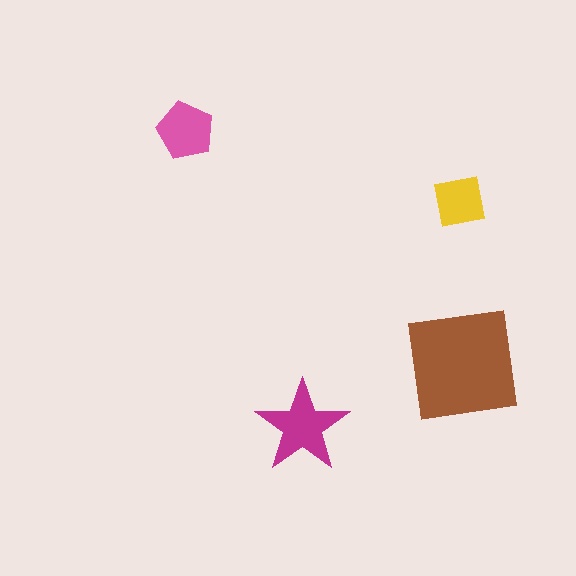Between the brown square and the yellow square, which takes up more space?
The brown square.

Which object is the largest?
The brown square.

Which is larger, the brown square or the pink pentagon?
The brown square.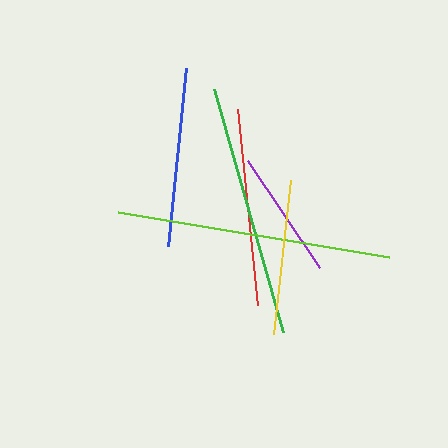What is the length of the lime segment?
The lime segment is approximately 275 pixels long.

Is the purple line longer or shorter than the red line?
The red line is longer than the purple line.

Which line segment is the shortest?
The purple line is the shortest at approximately 130 pixels.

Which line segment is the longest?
The lime line is the longest at approximately 275 pixels.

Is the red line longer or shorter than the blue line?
The red line is longer than the blue line.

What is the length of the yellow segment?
The yellow segment is approximately 155 pixels long.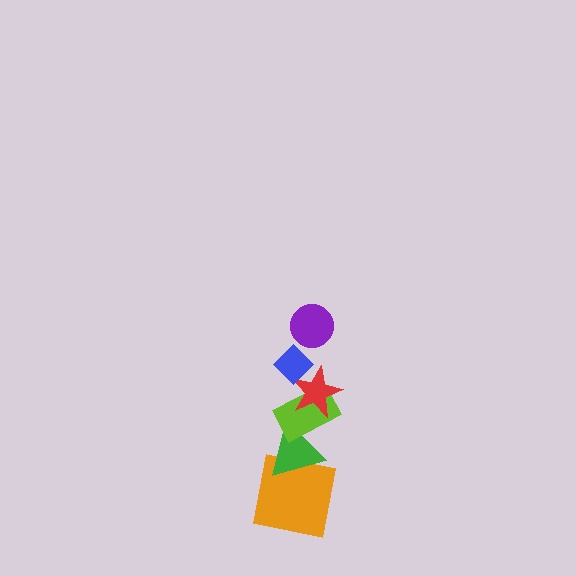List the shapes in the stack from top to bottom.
From top to bottom: the purple circle, the blue diamond, the red star, the lime rectangle, the green triangle, the orange square.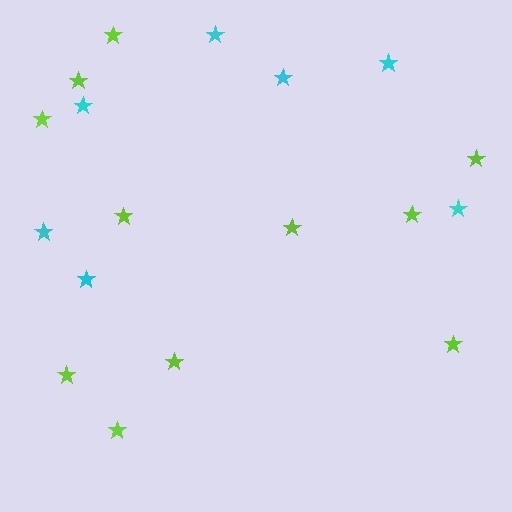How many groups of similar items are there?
There are 2 groups: one group of cyan stars (7) and one group of lime stars (11).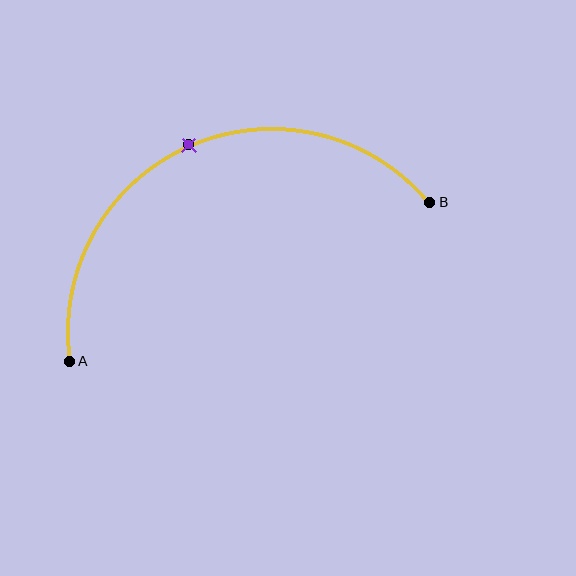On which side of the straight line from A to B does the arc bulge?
The arc bulges above the straight line connecting A and B.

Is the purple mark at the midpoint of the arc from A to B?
Yes. The purple mark lies on the arc at equal arc-length from both A and B — it is the arc midpoint.